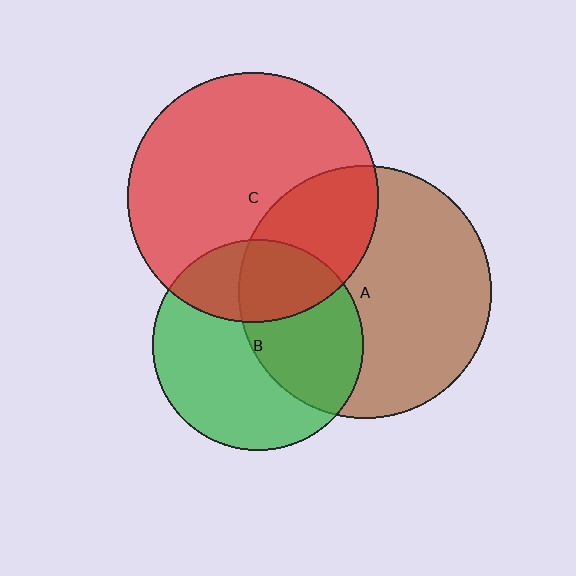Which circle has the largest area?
Circle A (brown).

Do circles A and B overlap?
Yes.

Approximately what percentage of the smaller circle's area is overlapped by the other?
Approximately 45%.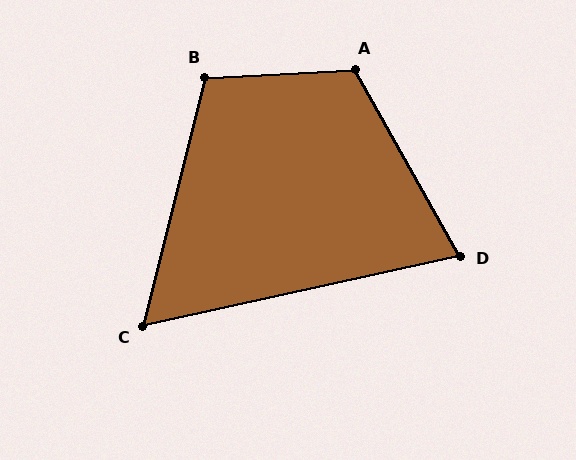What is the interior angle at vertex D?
Approximately 73 degrees (acute).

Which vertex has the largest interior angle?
A, at approximately 116 degrees.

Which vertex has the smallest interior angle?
C, at approximately 64 degrees.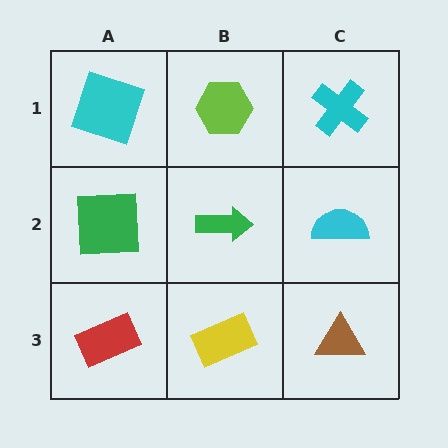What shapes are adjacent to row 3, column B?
A green arrow (row 2, column B), a red rectangle (row 3, column A), a brown triangle (row 3, column C).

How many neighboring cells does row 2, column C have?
3.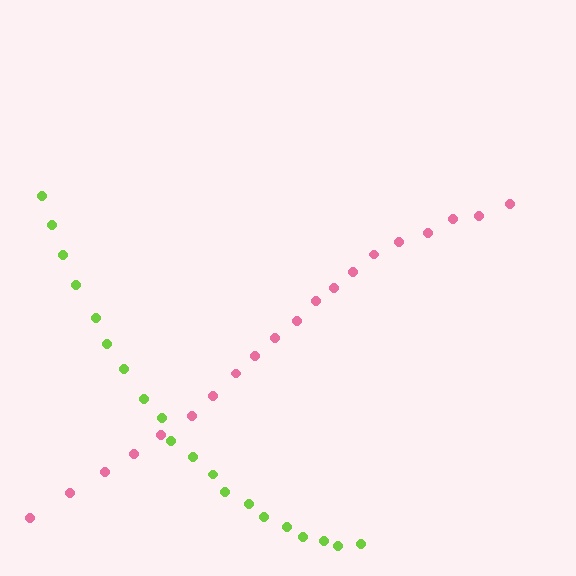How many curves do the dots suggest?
There are 2 distinct paths.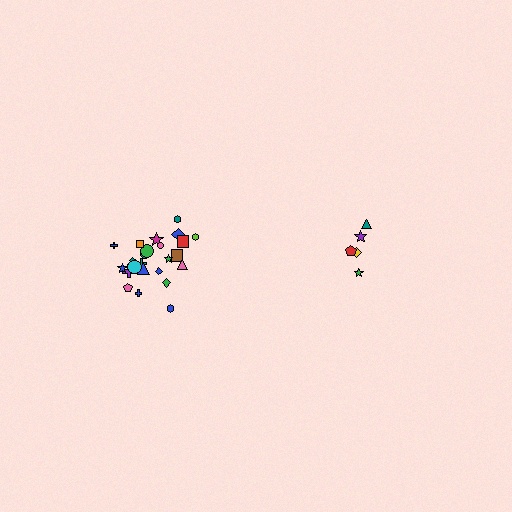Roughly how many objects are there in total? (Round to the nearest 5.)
Roughly 30 objects in total.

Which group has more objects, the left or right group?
The left group.